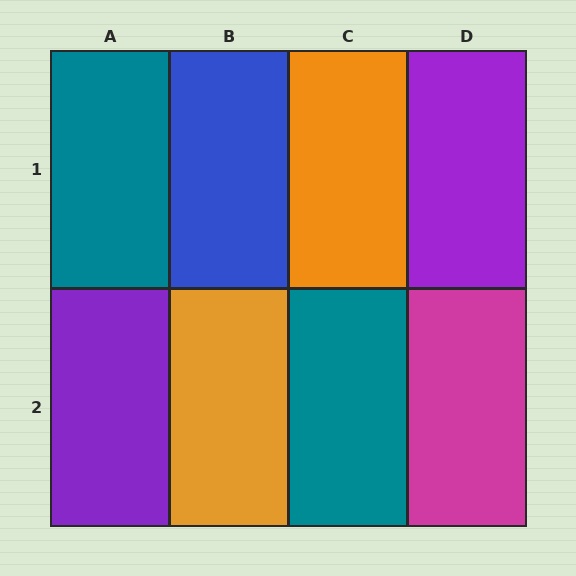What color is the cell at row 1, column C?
Orange.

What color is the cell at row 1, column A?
Teal.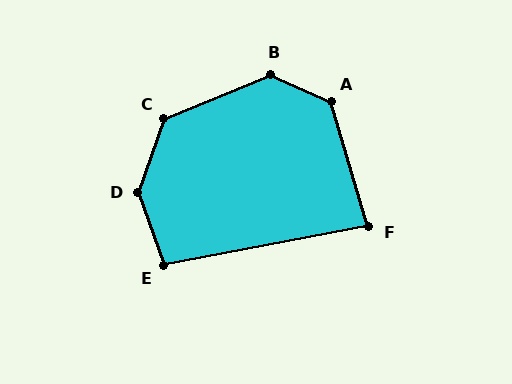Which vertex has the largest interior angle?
D, at approximately 141 degrees.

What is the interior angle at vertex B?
Approximately 134 degrees (obtuse).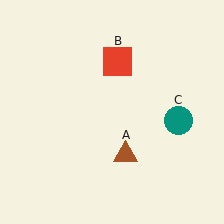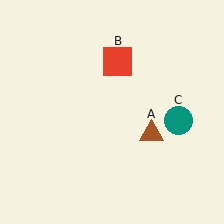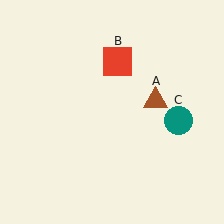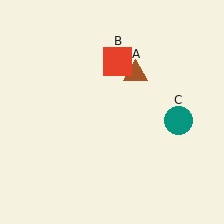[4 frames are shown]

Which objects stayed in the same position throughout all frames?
Red square (object B) and teal circle (object C) remained stationary.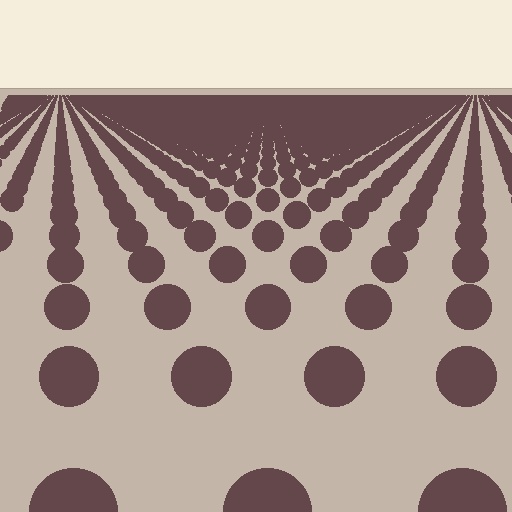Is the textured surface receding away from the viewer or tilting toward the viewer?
The surface is receding away from the viewer. Texture elements get smaller and denser toward the top.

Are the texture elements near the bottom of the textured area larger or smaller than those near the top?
Larger. Near the bottom, elements are closer to the viewer and appear at a bigger on-screen size.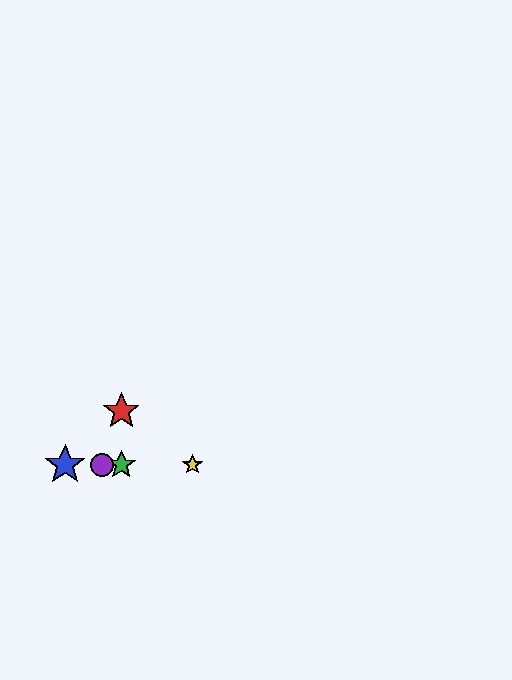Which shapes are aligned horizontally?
The blue star, the green star, the yellow star, the purple circle are aligned horizontally.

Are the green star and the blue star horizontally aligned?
Yes, both are at y≈465.